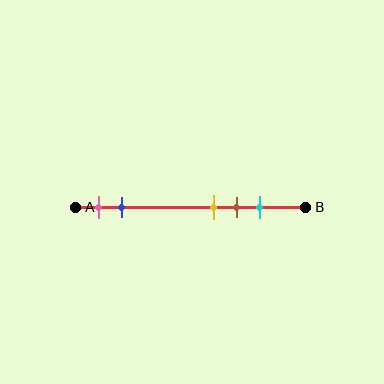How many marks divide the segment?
There are 5 marks dividing the segment.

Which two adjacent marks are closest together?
The yellow and brown marks are the closest adjacent pair.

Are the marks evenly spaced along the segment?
No, the marks are not evenly spaced.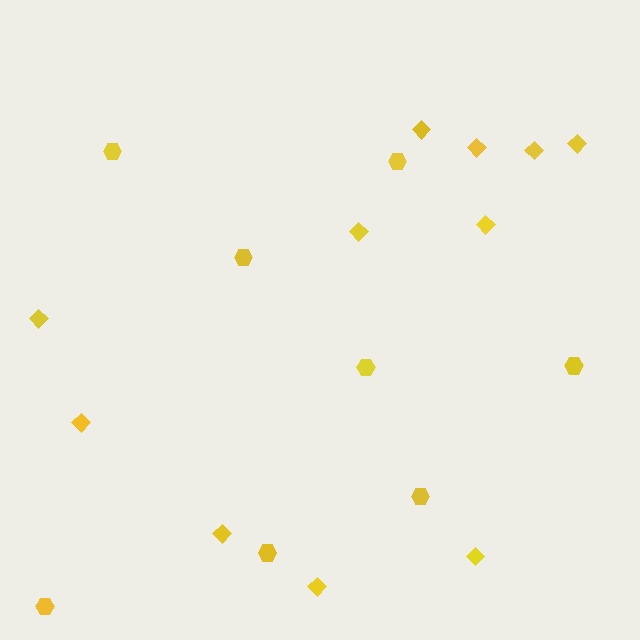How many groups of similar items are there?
There are 2 groups: one group of diamonds (11) and one group of hexagons (8).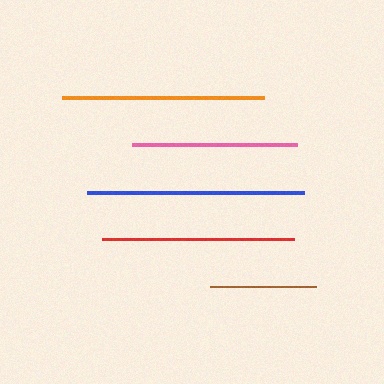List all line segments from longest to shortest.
From longest to shortest: blue, orange, red, pink, brown.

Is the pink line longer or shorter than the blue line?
The blue line is longer than the pink line.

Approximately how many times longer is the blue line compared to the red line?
The blue line is approximately 1.1 times the length of the red line.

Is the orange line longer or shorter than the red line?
The orange line is longer than the red line.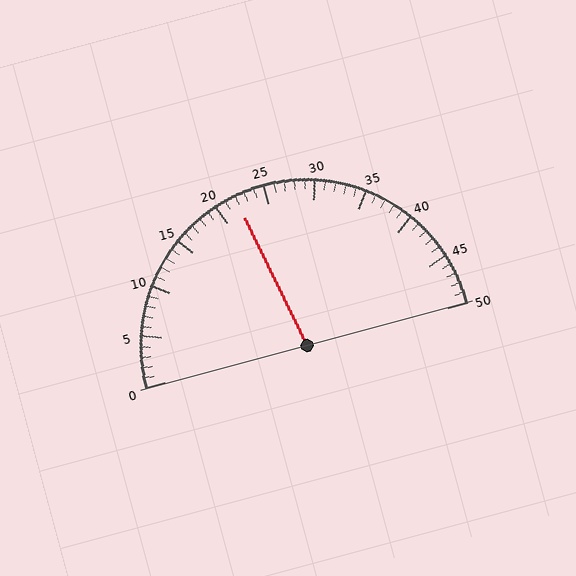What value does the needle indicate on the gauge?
The needle indicates approximately 22.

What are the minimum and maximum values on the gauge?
The gauge ranges from 0 to 50.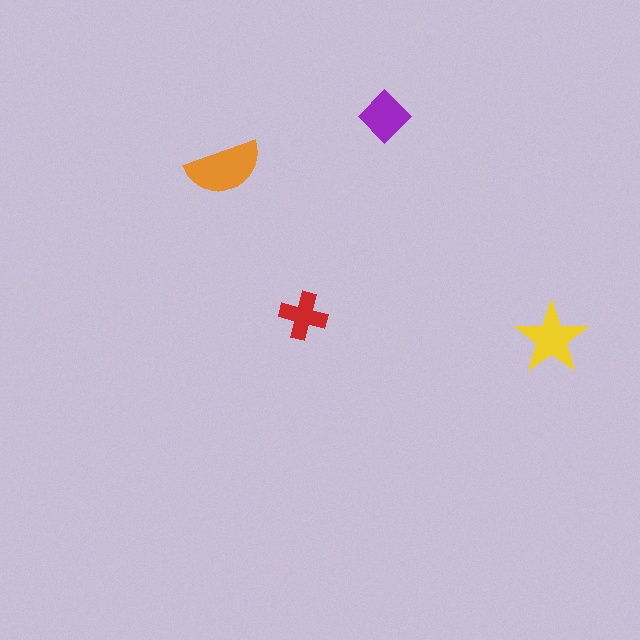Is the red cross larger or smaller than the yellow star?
Smaller.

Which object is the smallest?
The red cross.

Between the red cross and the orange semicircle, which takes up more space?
The orange semicircle.